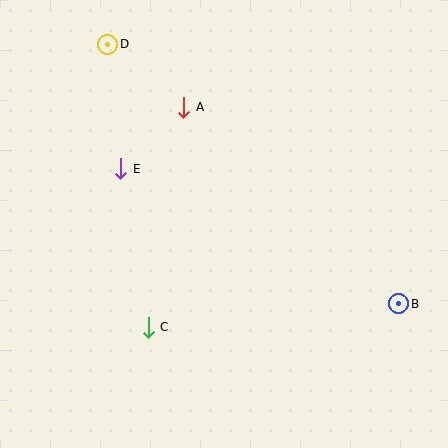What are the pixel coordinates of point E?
Point E is at (121, 169).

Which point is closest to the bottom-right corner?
Point B is closest to the bottom-right corner.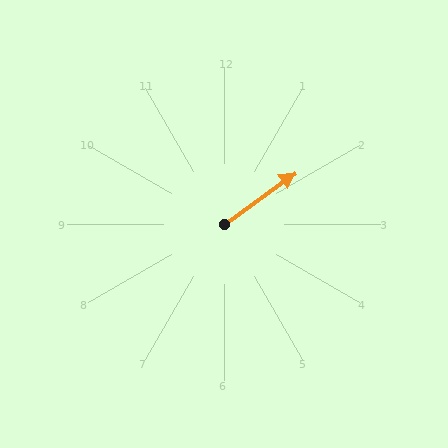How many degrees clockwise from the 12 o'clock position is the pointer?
Approximately 54 degrees.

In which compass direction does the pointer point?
Northeast.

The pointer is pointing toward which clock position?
Roughly 2 o'clock.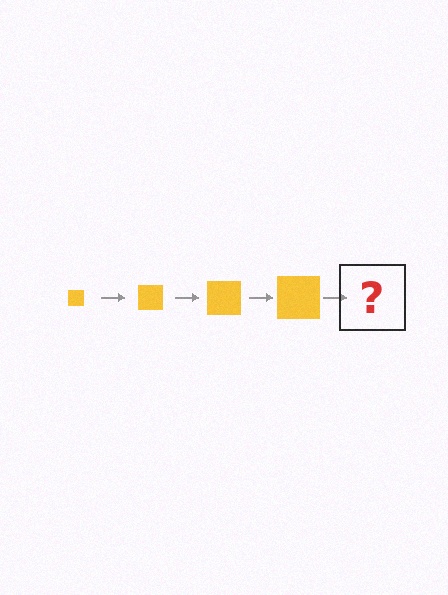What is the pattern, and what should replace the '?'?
The pattern is that the square gets progressively larger each step. The '?' should be a yellow square, larger than the previous one.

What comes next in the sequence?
The next element should be a yellow square, larger than the previous one.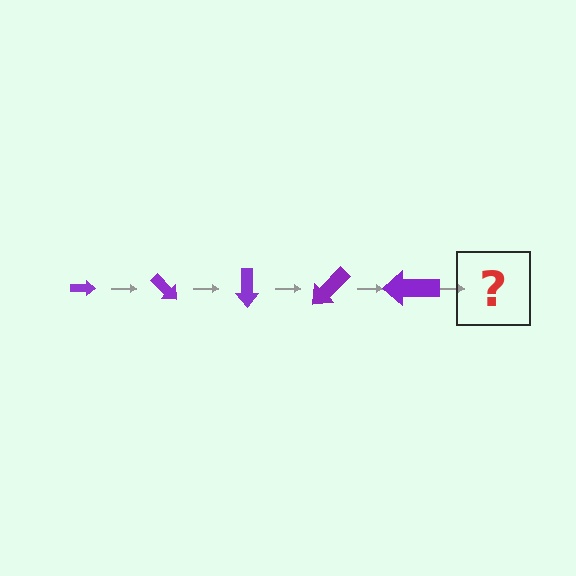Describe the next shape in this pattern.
It should be an arrow, larger than the previous one and rotated 225 degrees from the start.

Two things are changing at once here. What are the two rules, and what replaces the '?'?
The two rules are that the arrow grows larger each step and it rotates 45 degrees each step. The '?' should be an arrow, larger than the previous one and rotated 225 degrees from the start.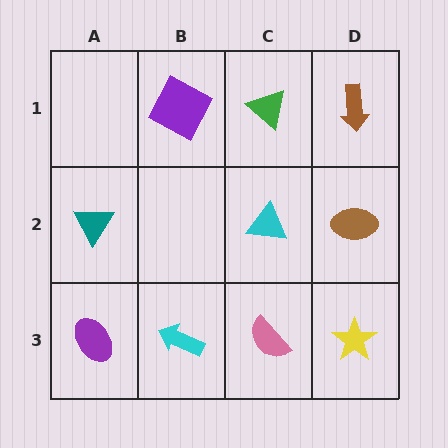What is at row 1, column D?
A brown arrow.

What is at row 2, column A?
A teal triangle.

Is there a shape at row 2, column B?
No, that cell is empty.